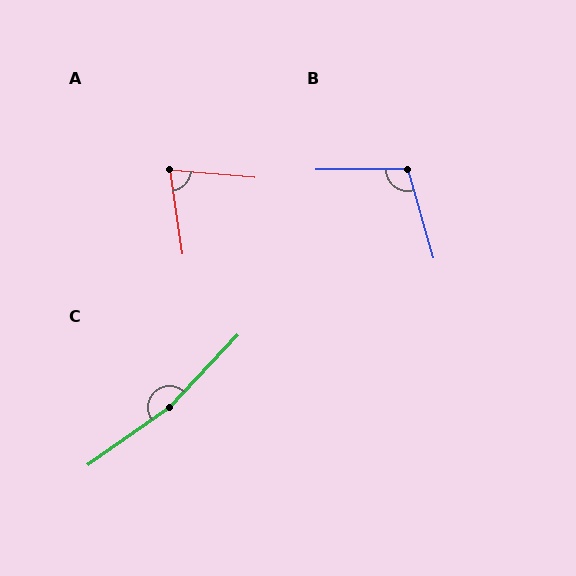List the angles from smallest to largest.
A (77°), B (106°), C (168°).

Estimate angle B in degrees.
Approximately 106 degrees.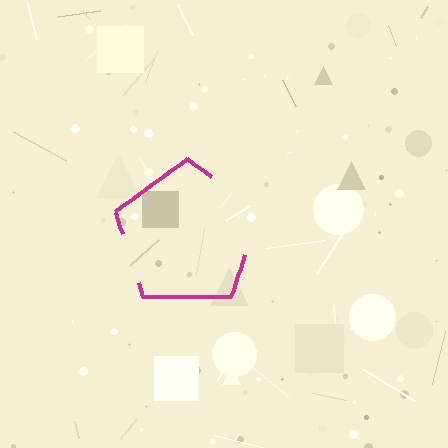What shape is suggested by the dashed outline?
The dashed outline suggests a pentagon.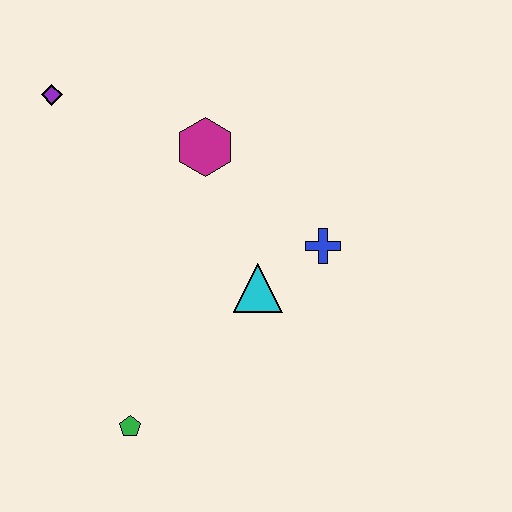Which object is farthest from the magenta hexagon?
The green pentagon is farthest from the magenta hexagon.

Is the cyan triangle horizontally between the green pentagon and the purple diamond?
No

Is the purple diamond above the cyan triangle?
Yes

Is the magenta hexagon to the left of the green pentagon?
No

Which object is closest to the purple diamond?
The magenta hexagon is closest to the purple diamond.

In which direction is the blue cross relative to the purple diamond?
The blue cross is to the right of the purple diamond.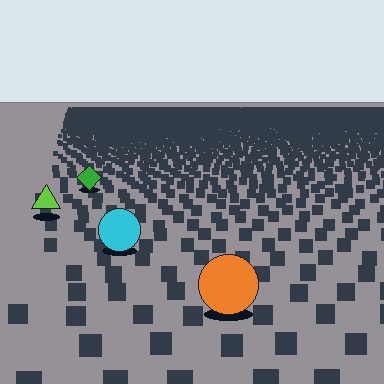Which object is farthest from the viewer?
The green diamond is farthest from the viewer. It appears smaller and the ground texture around it is denser.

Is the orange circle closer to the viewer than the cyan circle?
Yes. The orange circle is closer — you can tell from the texture gradient: the ground texture is coarser near it.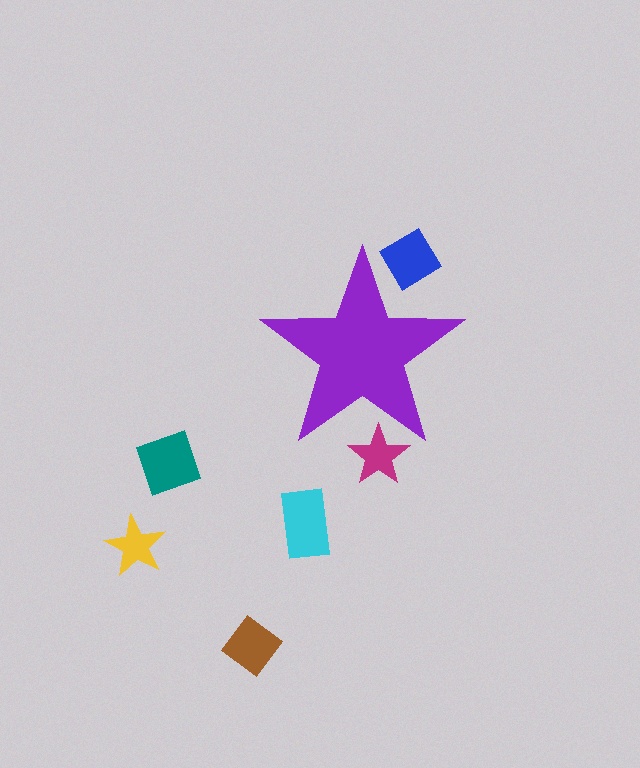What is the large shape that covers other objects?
A purple star.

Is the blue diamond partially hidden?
Yes, the blue diamond is partially hidden behind the purple star.